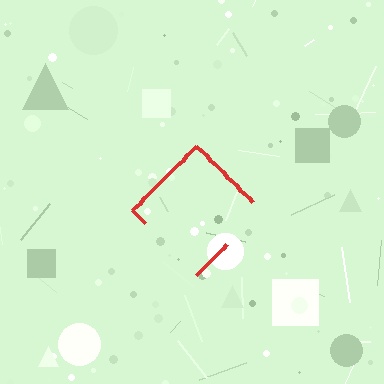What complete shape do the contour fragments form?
The contour fragments form a diamond.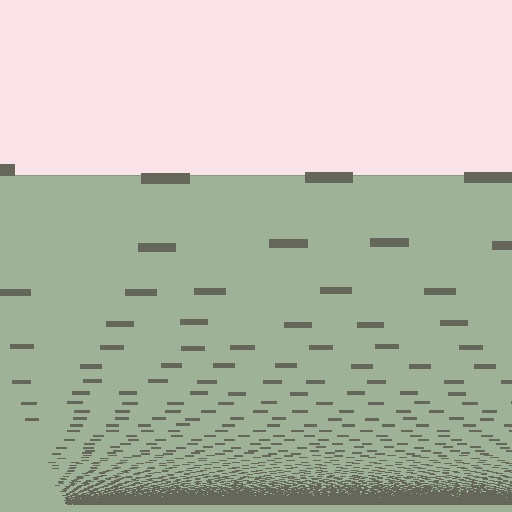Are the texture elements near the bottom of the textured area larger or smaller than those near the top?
Smaller. The gradient is inverted — elements near the bottom are smaller and denser.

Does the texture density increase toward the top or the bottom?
Density increases toward the bottom.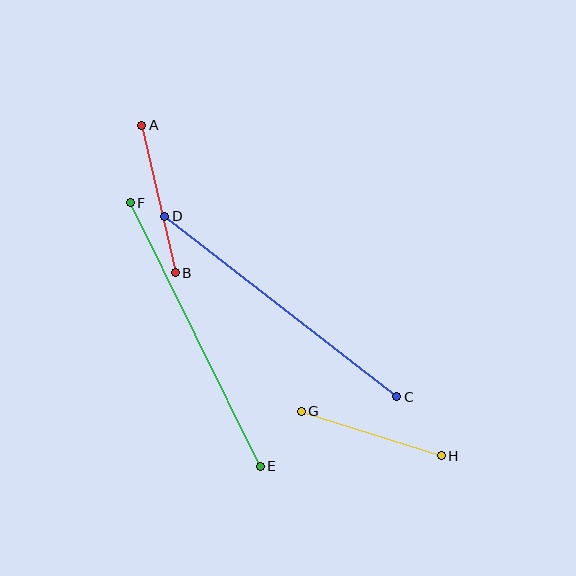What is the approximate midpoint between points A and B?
The midpoint is at approximately (158, 199) pixels.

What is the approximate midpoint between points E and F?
The midpoint is at approximately (195, 334) pixels.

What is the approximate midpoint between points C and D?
The midpoint is at approximately (281, 306) pixels.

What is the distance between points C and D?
The distance is approximately 294 pixels.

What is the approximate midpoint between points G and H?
The midpoint is at approximately (371, 434) pixels.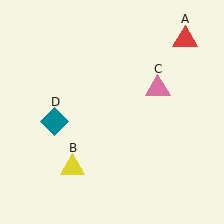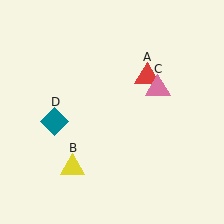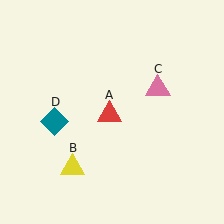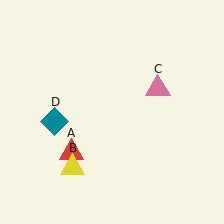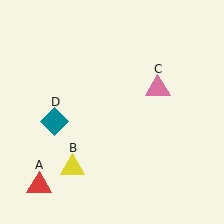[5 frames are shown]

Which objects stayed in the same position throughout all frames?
Yellow triangle (object B) and pink triangle (object C) and teal diamond (object D) remained stationary.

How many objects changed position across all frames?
1 object changed position: red triangle (object A).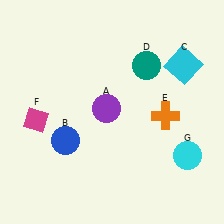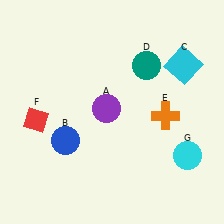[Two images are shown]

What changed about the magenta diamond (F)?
In Image 1, F is magenta. In Image 2, it changed to red.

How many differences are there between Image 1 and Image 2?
There is 1 difference between the two images.